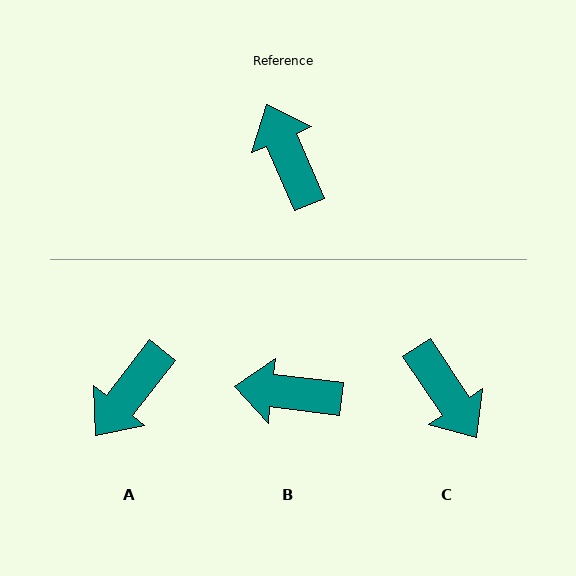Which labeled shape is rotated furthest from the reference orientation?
C, about 169 degrees away.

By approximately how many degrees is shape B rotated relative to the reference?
Approximately 60 degrees counter-clockwise.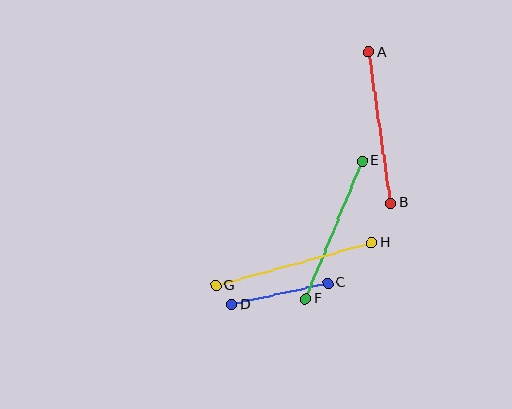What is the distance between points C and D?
The distance is approximately 99 pixels.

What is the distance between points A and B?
The distance is approximately 152 pixels.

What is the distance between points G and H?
The distance is approximately 162 pixels.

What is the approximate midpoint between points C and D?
The midpoint is at approximately (280, 294) pixels.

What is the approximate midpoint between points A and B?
The midpoint is at approximately (380, 128) pixels.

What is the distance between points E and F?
The distance is approximately 149 pixels.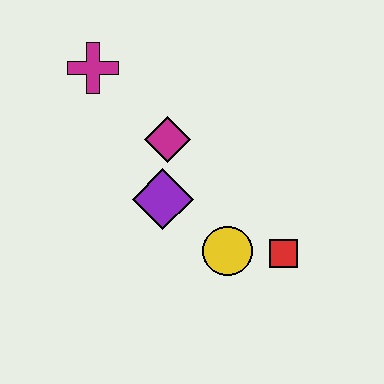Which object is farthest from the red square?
The magenta cross is farthest from the red square.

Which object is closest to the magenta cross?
The magenta diamond is closest to the magenta cross.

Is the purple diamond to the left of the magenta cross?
No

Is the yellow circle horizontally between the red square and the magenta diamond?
Yes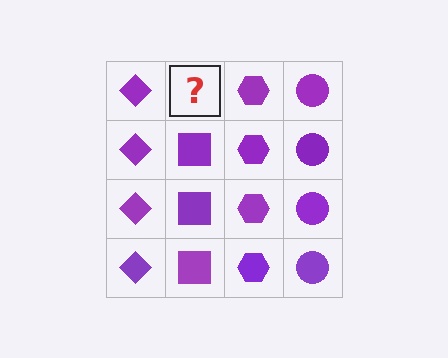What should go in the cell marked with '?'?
The missing cell should contain a purple square.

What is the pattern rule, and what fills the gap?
The rule is that each column has a consistent shape. The gap should be filled with a purple square.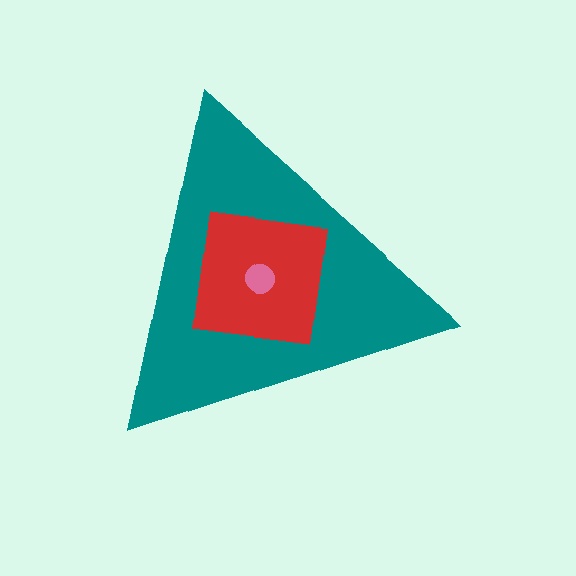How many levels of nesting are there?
3.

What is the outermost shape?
The teal triangle.